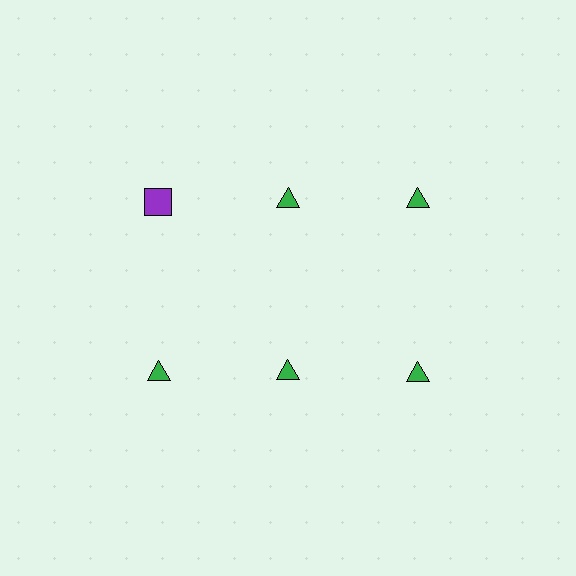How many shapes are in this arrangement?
There are 6 shapes arranged in a grid pattern.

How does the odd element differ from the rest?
It differs in both color (purple instead of green) and shape (square instead of triangle).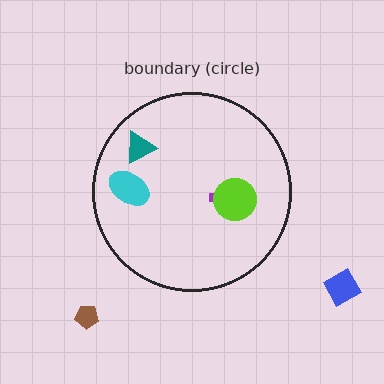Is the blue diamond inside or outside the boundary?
Outside.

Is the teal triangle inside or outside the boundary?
Inside.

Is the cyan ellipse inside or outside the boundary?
Inside.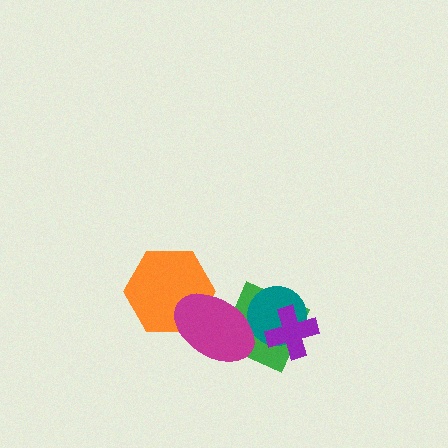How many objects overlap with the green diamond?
3 objects overlap with the green diamond.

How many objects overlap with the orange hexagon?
1 object overlaps with the orange hexagon.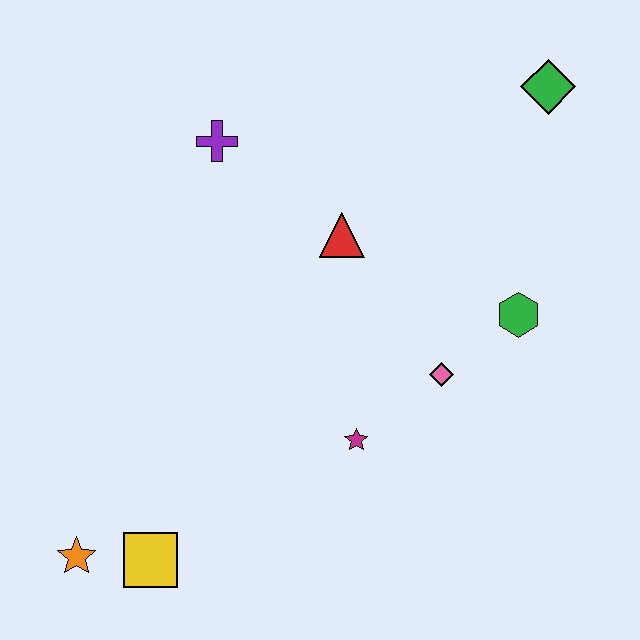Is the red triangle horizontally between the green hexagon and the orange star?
Yes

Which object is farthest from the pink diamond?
The orange star is farthest from the pink diamond.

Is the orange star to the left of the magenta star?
Yes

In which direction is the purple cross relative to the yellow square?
The purple cross is above the yellow square.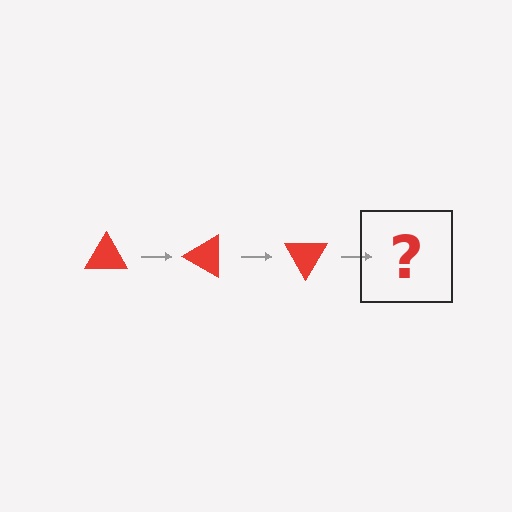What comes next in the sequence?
The next element should be a red triangle rotated 90 degrees.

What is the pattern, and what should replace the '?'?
The pattern is that the triangle rotates 30 degrees each step. The '?' should be a red triangle rotated 90 degrees.